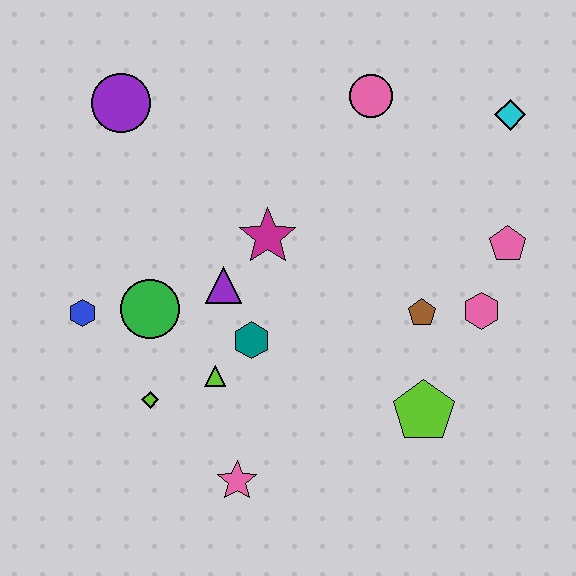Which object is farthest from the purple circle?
The lime pentagon is farthest from the purple circle.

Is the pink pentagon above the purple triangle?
Yes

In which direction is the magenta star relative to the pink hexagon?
The magenta star is to the left of the pink hexagon.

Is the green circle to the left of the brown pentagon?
Yes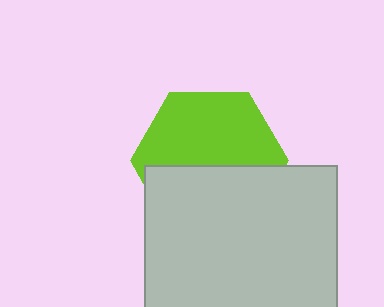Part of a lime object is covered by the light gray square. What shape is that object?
It is a hexagon.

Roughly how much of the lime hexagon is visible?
About half of it is visible (roughly 55%).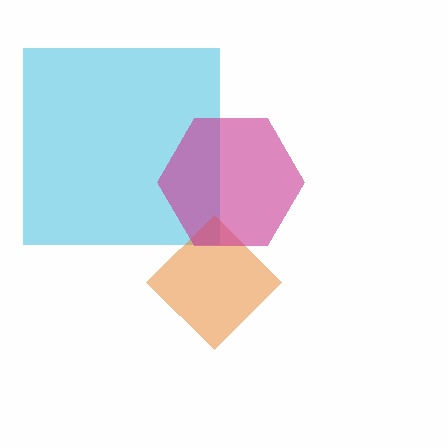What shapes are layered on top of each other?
The layered shapes are: a cyan square, an orange diamond, a magenta hexagon.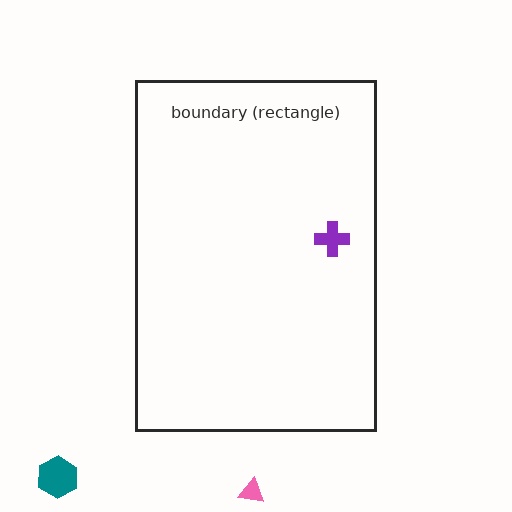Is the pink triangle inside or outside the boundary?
Outside.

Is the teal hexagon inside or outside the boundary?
Outside.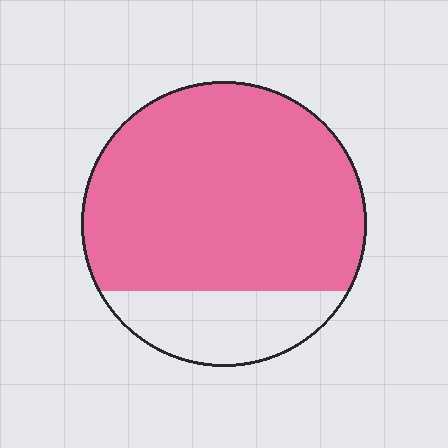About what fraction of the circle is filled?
About four fifths (4/5).